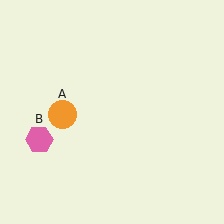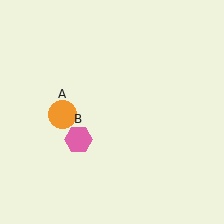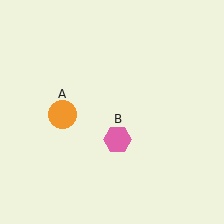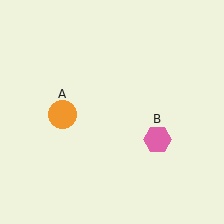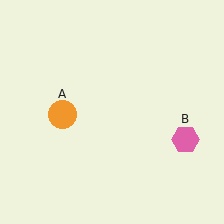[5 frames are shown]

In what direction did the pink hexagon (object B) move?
The pink hexagon (object B) moved right.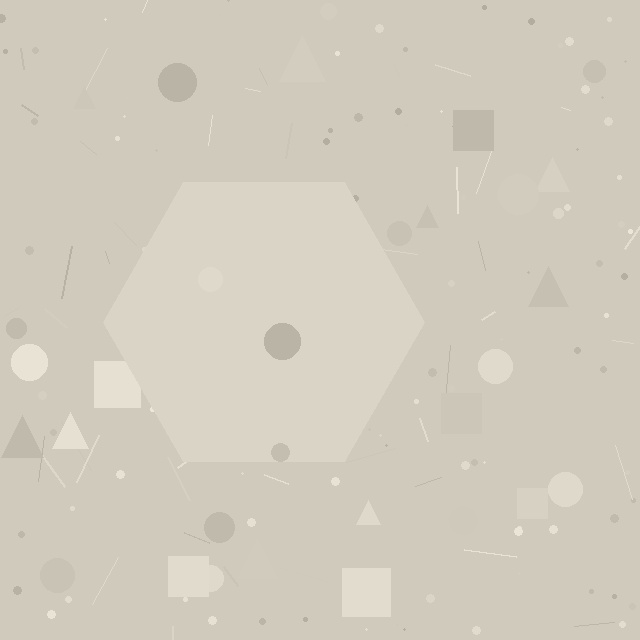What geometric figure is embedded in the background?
A hexagon is embedded in the background.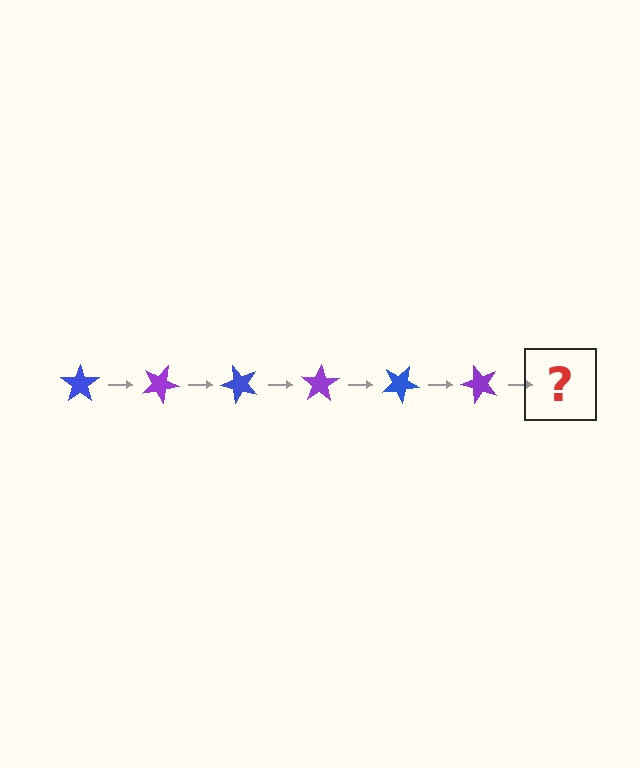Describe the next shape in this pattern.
It should be a blue star, rotated 150 degrees from the start.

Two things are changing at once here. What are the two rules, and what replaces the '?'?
The two rules are that it rotates 25 degrees each step and the color cycles through blue and purple. The '?' should be a blue star, rotated 150 degrees from the start.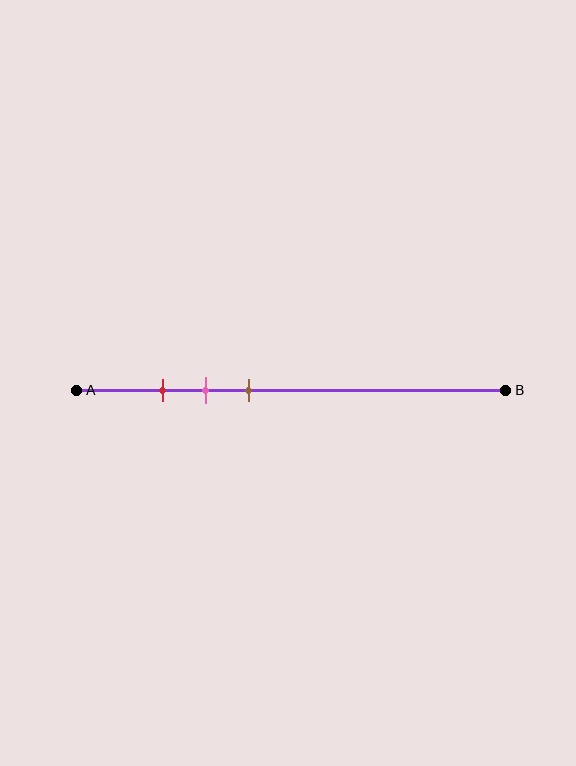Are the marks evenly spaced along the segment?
Yes, the marks are approximately evenly spaced.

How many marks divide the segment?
There are 3 marks dividing the segment.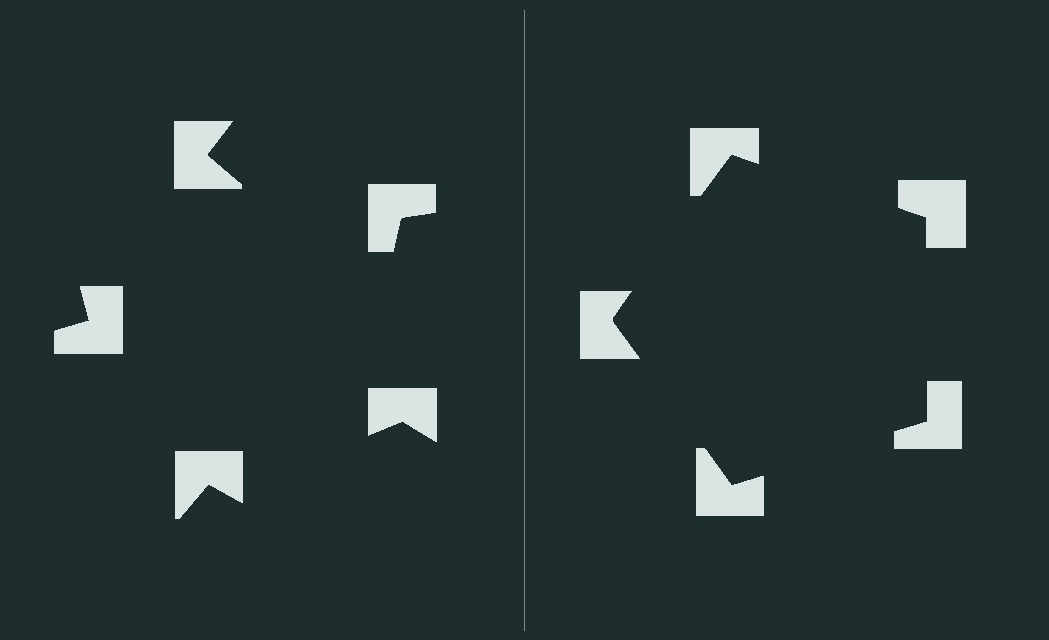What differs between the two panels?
The notched squares are positioned identically on both sides; only the wedge orientations differ. On the right they align to a pentagon; on the left they are misaligned.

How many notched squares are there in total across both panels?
10 — 5 on each side.